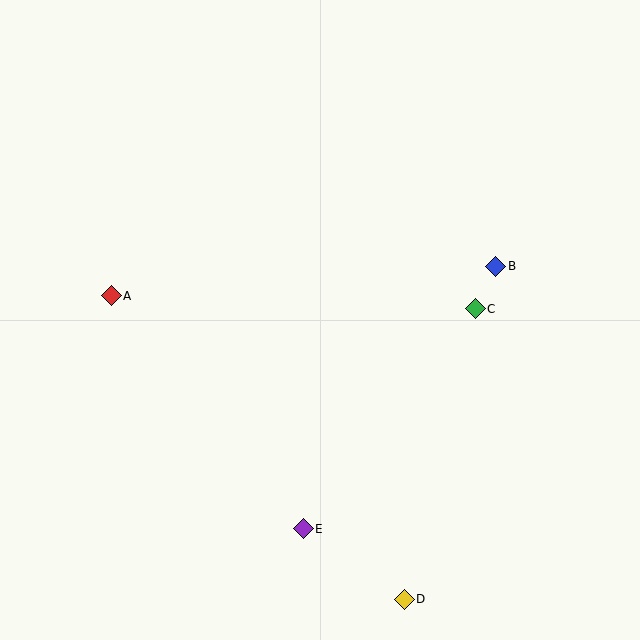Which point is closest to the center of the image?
Point C at (475, 309) is closest to the center.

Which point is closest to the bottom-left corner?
Point E is closest to the bottom-left corner.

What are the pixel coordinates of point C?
Point C is at (475, 309).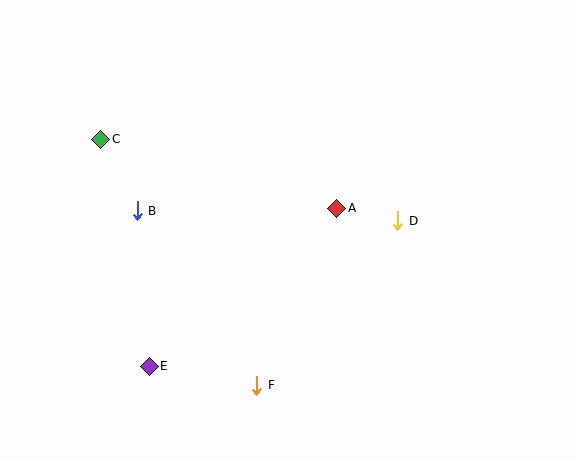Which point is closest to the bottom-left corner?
Point E is closest to the bottom-left corner.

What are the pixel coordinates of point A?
Point A is at (337, 208).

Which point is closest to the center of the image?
Point A at (337, 208) is closest to the center.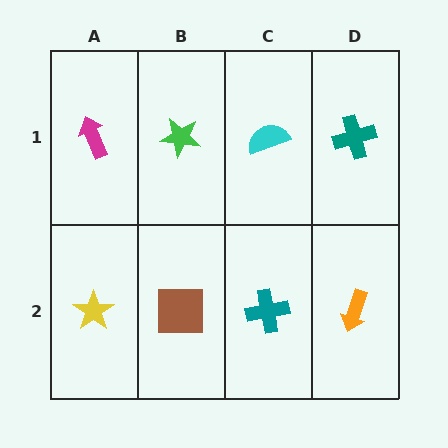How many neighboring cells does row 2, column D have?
2.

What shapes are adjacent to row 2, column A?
A magenta arrow (row 1, column A), a brown square (row 2, column B).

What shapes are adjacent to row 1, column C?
A teal cross (row 2, column C), a green star (row 1, column B), a teal cross (row 1, column D).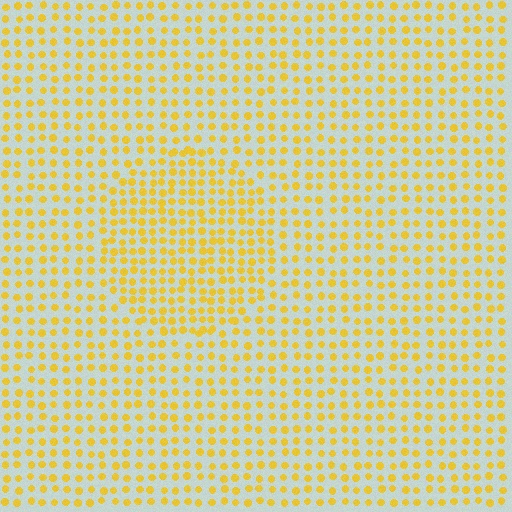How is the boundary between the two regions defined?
The boundary is defined by a change in element density (approximately 1.5x ratio). All elements are the same color, size, and shape.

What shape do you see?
I see a circle.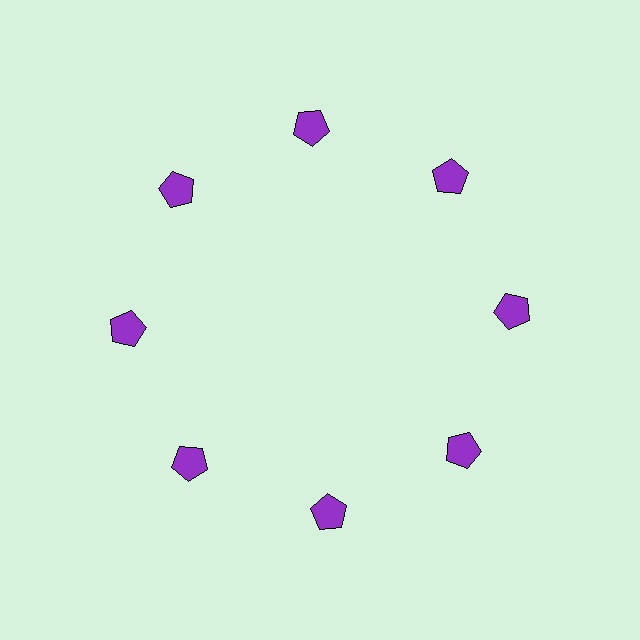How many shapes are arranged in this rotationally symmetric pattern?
There are 8 shapes, arranged in 8 groups of 1.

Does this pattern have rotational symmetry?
Yes, this pattern has 8-fold rotational symmetry. It looks the same after rotating 45 degrees around the center.